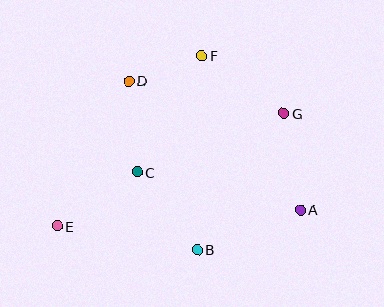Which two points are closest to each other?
Points D and F are closest to each other.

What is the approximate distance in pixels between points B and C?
The distance between B and C is approximately 98 pixels.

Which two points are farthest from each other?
Points E and G are farthest from each other.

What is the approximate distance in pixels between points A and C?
The distance between A and C is approximately 168 pixels.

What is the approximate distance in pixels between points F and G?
The distance between F and G is approximately 101 pixels.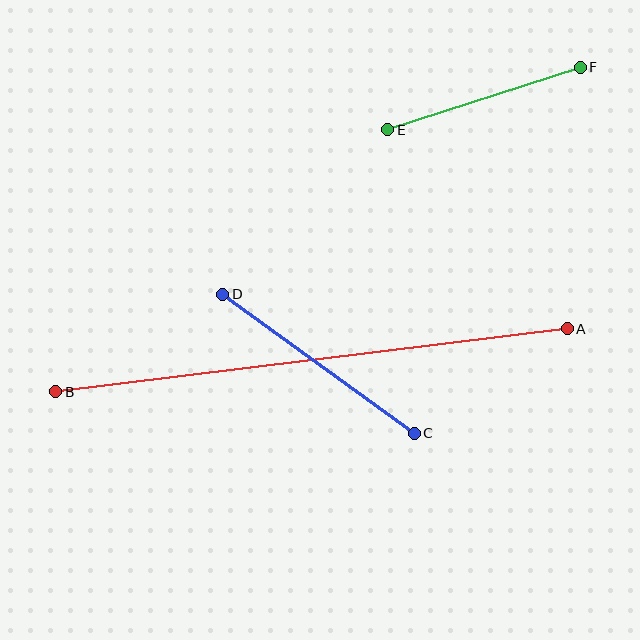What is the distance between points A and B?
The distance is approximately 515 pixels.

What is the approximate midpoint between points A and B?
The midpoint is at approximately (311, 360) pixels.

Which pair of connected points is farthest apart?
Points A and B are farthest apart.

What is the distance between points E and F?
The distance is approximately 203 pixels.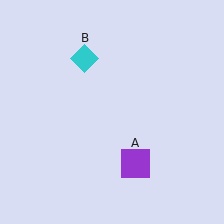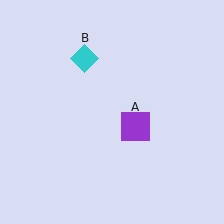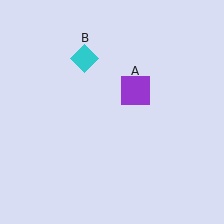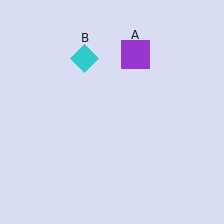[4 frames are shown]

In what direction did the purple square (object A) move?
The purple square (object A) moved up.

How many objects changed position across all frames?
1 object changed position: purple square (object A).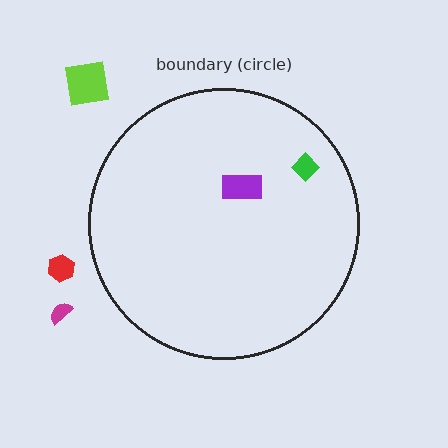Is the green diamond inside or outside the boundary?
Inside.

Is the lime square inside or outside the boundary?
Outside.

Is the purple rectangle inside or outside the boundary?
Inside.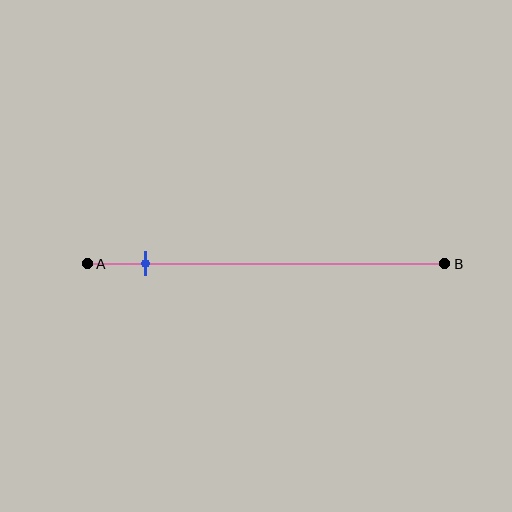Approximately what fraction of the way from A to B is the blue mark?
The blue mark is approximately 15% of the way from A to B.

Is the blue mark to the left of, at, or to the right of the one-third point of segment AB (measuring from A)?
The blue mark is to the left of the one-third point of segment AB.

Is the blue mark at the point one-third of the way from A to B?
No, the mark is at about 15% from A, not at the 33% one-third point.